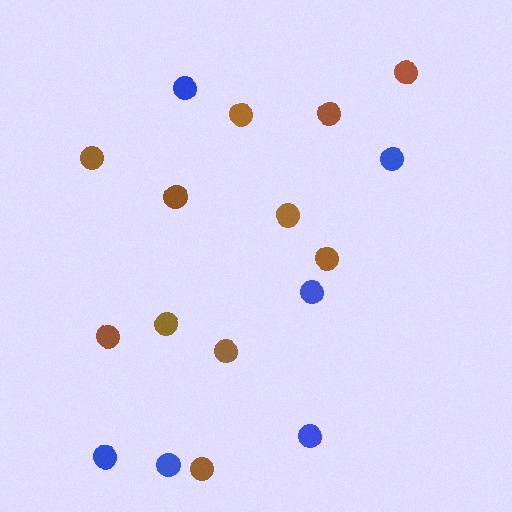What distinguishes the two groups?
There are 2 groups: one group of brown circles (11) and one group of blue circles (6).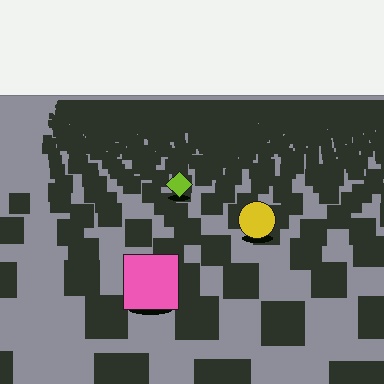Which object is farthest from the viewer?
The lime diamond is farthest from the viewer. It appears smaller and the ground texture around it is denser.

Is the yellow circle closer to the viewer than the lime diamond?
Yes. The yellow circle is closer — you can tell from the texture gradient: the ground texture is coarser near it.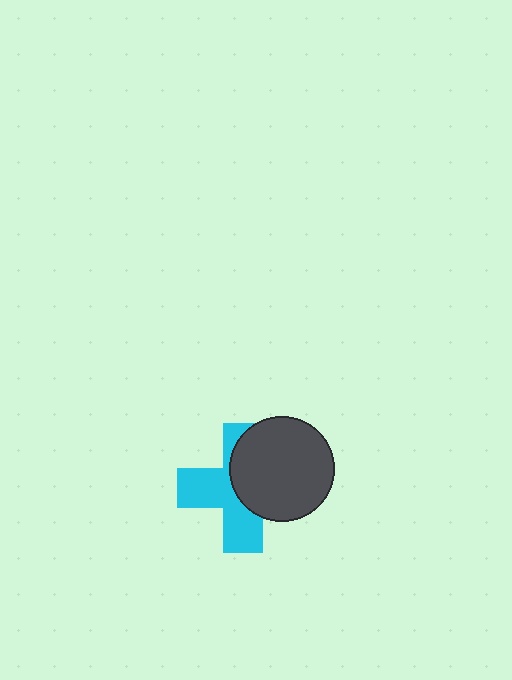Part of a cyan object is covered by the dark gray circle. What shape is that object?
It is a cross.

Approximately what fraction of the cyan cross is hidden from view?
Roughly 48% of the cyan cross is hidden behind the dark gray circle.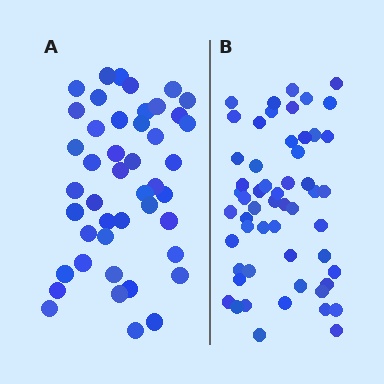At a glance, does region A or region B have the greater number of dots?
Region B (the right region) has more dots.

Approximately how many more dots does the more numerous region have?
Region B has roughly 10 or so more dots than region A.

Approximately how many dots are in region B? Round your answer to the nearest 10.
About 60 dots. (The exact count is 55, which rounds to 60.)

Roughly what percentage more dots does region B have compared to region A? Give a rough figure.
About 20% more.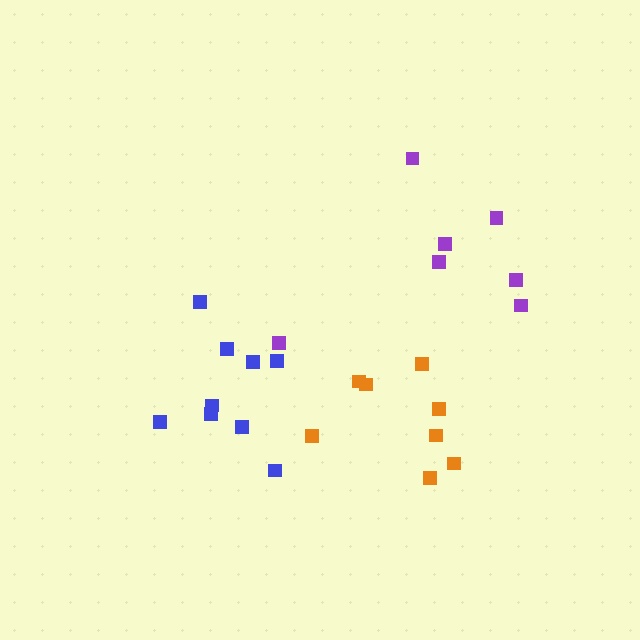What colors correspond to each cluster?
The clusters are colored: blue, orange, purple.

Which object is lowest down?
The orange cluster is bottommost.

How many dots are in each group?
Group 1: 9 dots, Group 2: 8 dots, Group 3: 7 dots (24 total).